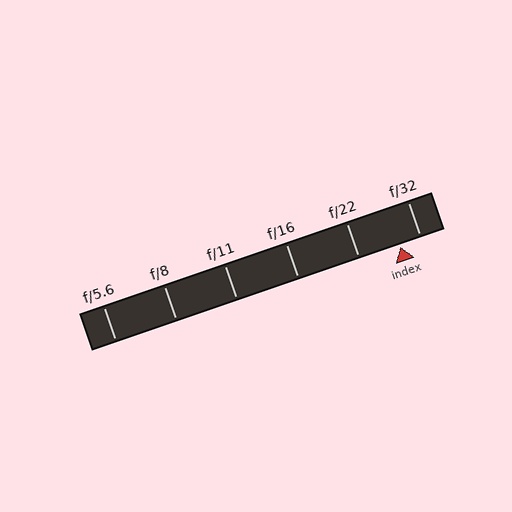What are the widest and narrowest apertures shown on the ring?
The widest aperture shown is f/5.6 and the narrowest is f/32.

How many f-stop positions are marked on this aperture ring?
There are 6 f-stop positions marked.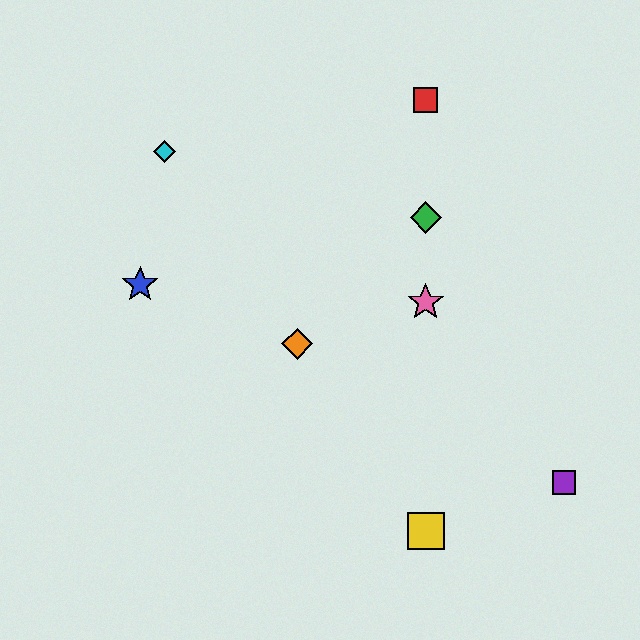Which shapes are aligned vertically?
The red square, the green diamond, the yellow square, the pink star are aligned vertically.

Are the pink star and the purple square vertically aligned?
No, the pink star is at x≈426 and the purple square is at x≈564.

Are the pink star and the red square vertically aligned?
Yes, both are at x≈426.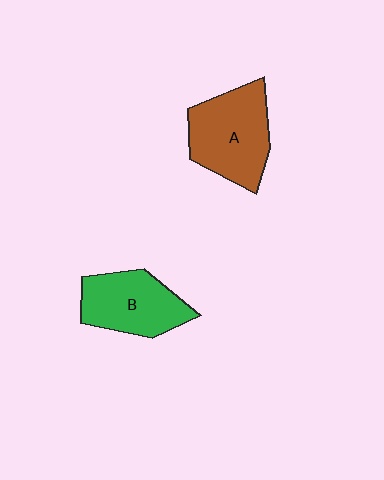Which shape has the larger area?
Shape A (brown).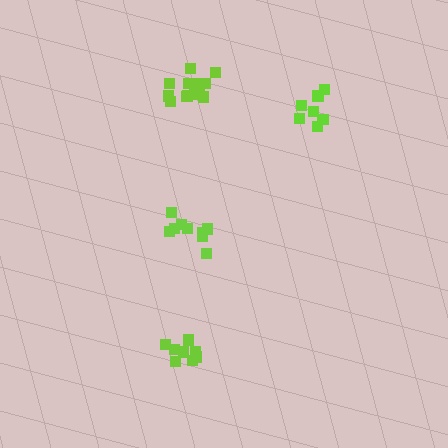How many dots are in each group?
Group 1: 9 dots, Group 2: 13 dots, Group 3: 7 dots, Group 4: 9 dots (38 total).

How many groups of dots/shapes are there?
There are 4 groups.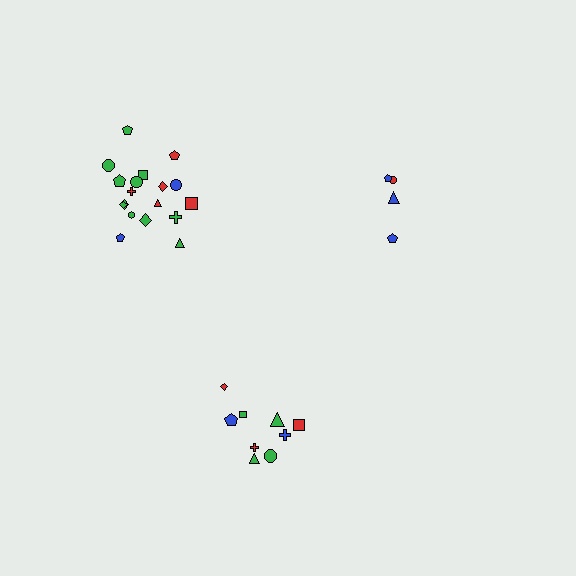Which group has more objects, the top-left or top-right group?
The top-left group.